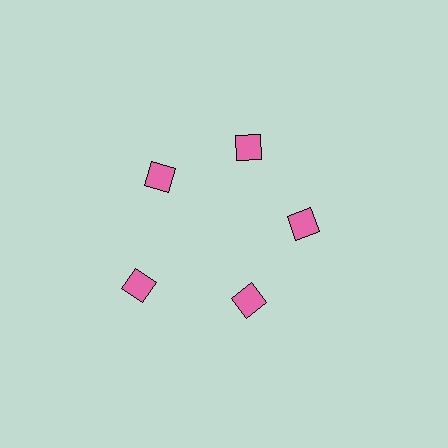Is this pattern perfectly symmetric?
No. The 5 pink diamonds are arranged in a ring, but one element near the 8 o'clock position is pushed outward from the center, breaking the 5-fold rotational symmetry.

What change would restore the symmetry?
The symmetry would be restored by moving it inward, back onto the ring so that all 5 diamonds sit at equal angles and equal distance from the center.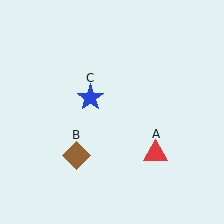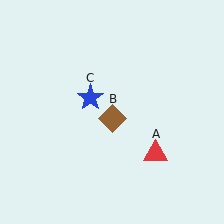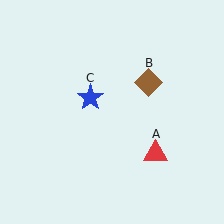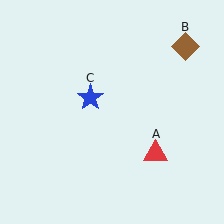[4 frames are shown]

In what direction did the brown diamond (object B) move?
The brown diamond (object B) moved up and to the right.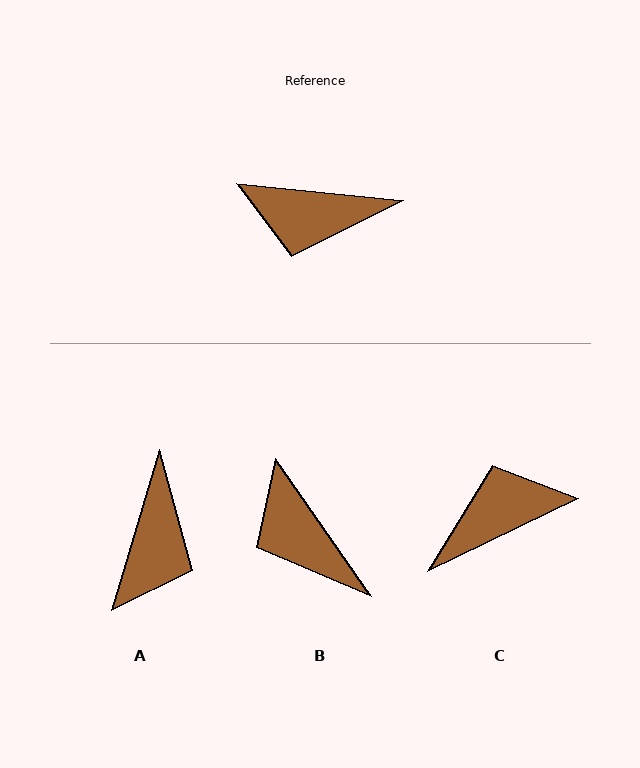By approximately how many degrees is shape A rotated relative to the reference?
Approximately 79 degrees counter-clockwise.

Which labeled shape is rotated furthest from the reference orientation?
C, about 148 degrees away.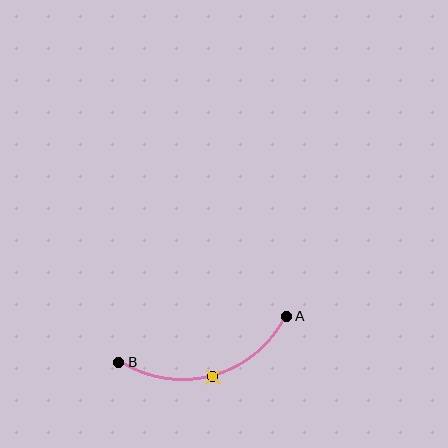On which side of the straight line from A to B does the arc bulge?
The arc bulges below the straight line connecting A and B.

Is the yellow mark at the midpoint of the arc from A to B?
Yes. The yellow mark lies on the arc at equal arc-length from both A and B — it is the arc midpoint.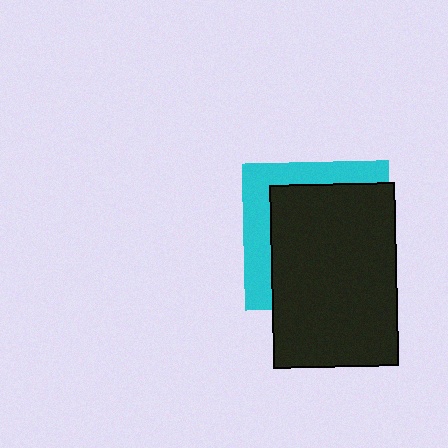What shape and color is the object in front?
The object in front is a black rectangle.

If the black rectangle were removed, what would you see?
You would see the complete cyan square.